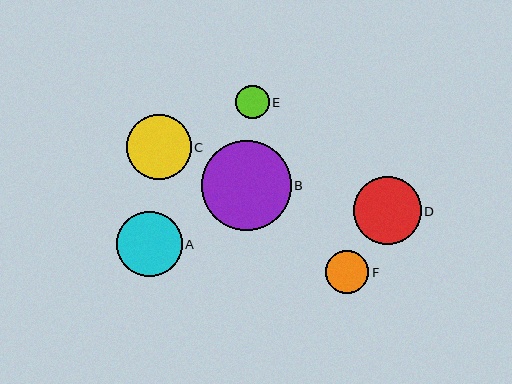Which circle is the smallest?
Circle E is the smallest with a size of approximately 33 pixels.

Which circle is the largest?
Circle B is the largest with a size of approximately 89 pixels.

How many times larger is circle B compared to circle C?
Circle B is approximately 1.4 times the size of circle C.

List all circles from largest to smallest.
From largest to smallest: B, D, A, C, F, E.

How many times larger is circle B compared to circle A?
Circle B is approximately 1.4 times the size of circle A.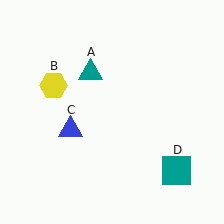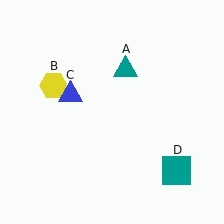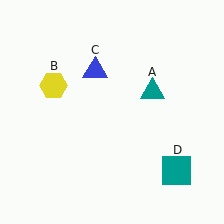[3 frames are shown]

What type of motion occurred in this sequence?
The teal triangle (object A), blue triangle (object C) rotated clockwise around the center of the scene.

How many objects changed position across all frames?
2 objects changed position: teal triangle (object A), blue triangle (object C).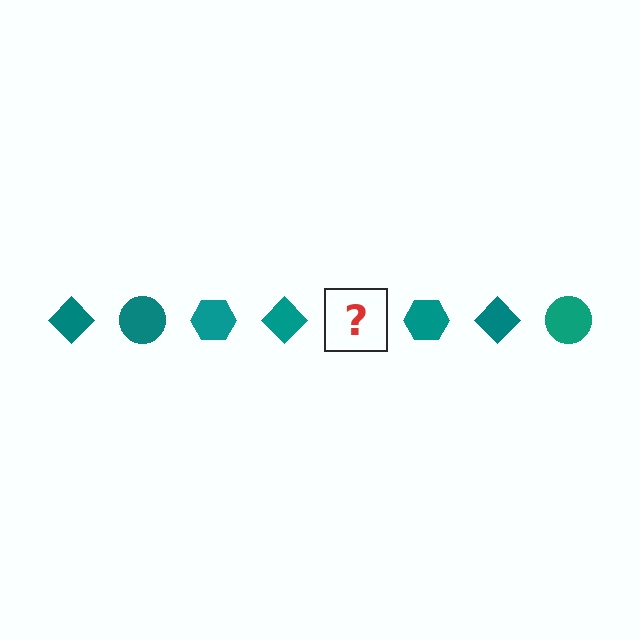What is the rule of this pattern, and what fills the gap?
The rule is that the pattern cycles through diamond, circle, hexagon shapes in teal. The gap should be filled with a teal circle.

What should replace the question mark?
The question mark should be replaced with a teal circle.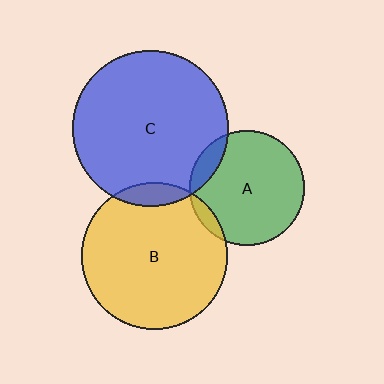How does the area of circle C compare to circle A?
Approximately 1.8 times.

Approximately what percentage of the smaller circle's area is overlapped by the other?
Approximately 10%.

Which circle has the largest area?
Circle C (blue).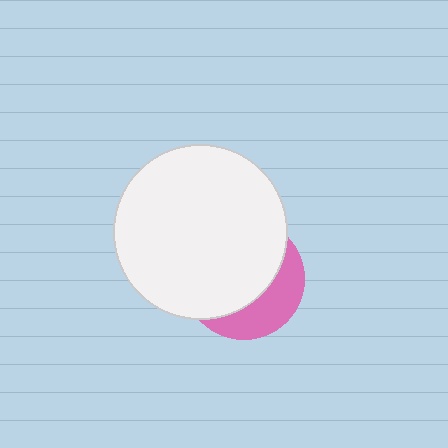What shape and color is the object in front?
The object in front is a white circle.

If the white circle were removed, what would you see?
You would see the complete pink circle.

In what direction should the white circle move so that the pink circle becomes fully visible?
The white circle should move toward the upper-left. That is the shortest direction to clear the overlap and leave the pink circle fully visible.